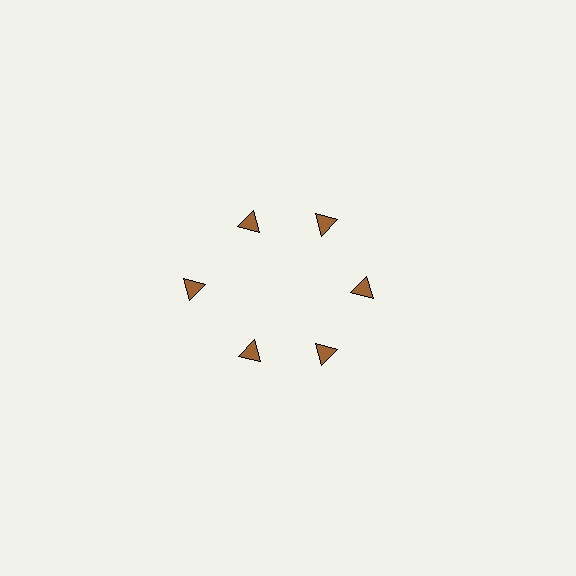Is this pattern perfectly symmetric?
No. The 6 brown triangles are arranged in a ring, but one element near the 9 o'clock position is pushed outward from the center, breaking the 6-fold rotational symmetry.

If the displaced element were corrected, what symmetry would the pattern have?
It would have 6-fold rotational symmetry — the pattern would map onto itself every 60 degrees.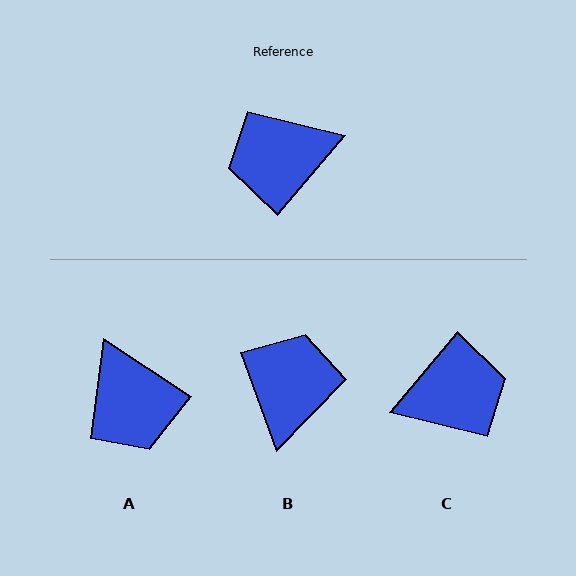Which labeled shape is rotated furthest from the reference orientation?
C, about 180 degrees away.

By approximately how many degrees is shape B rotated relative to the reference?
Approximately 120 degrees clockwise.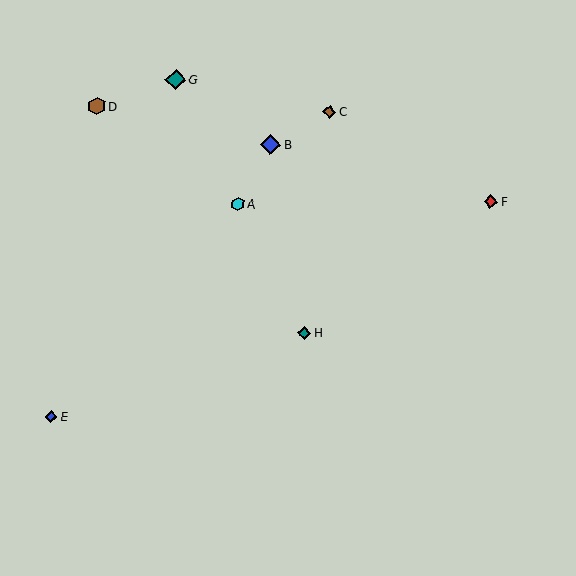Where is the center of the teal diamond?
The center of the teal diamond is at (176, 80).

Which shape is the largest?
The teal diamond (labeled G) is the largest.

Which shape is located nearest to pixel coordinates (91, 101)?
The brown hexagon (labeled D) at (97, 106) is nearest to that location.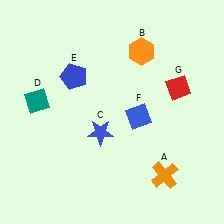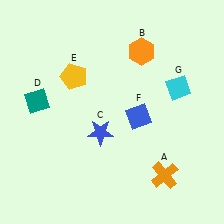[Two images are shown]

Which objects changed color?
E changed from blue to yellow. G changed from red to cyan.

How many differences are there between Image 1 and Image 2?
There are 2 differences between the two images.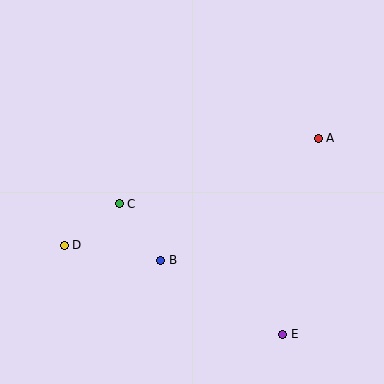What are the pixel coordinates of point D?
Point D is at (64, 245).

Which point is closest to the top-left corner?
Point C is closest to the top-left corner.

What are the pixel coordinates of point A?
Point A is at (318, 138).